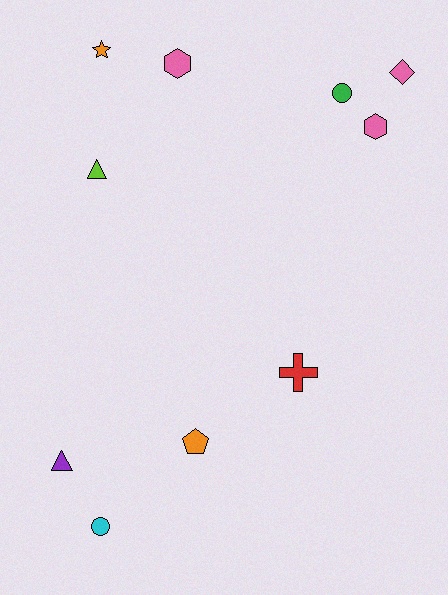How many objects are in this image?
There are 10 objects.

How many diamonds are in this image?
There is 1 diamond.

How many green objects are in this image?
There is 1 green object.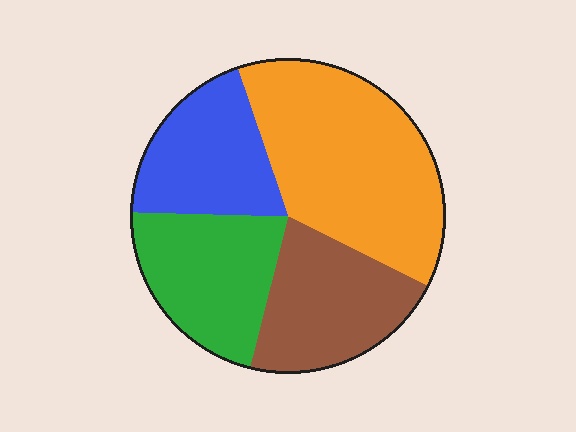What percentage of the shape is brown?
Brown takes up about one fifth (1/5) of the shape.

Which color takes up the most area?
Orange, at roughly 40%.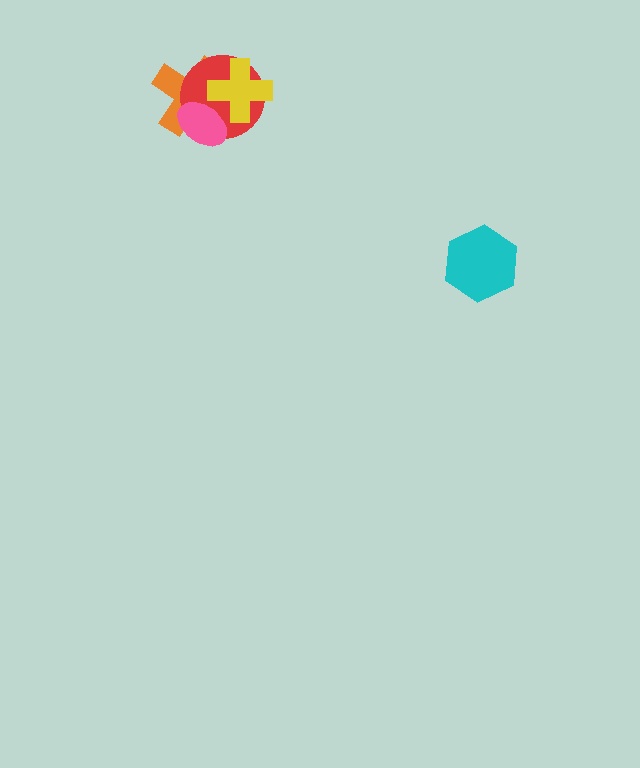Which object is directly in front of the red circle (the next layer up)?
The pink ellipse is directly in front of the red circle.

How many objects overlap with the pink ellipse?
3 objects overlap with the pink ellipse.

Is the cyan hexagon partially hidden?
No, no other shape covers it.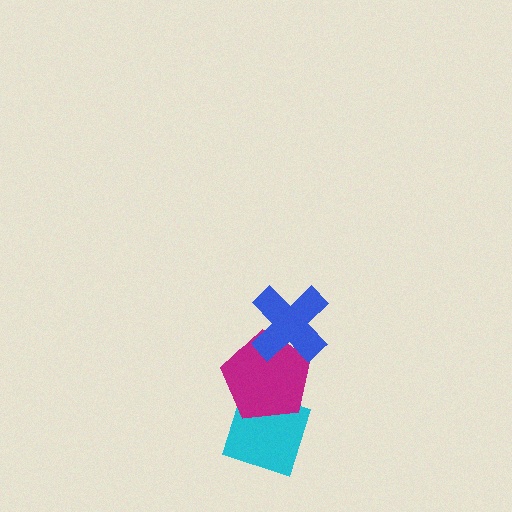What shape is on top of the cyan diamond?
The magenta pentagon is on top of the cyan diamond.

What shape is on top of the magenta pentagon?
The blue cross is on top of the magenta pentagon.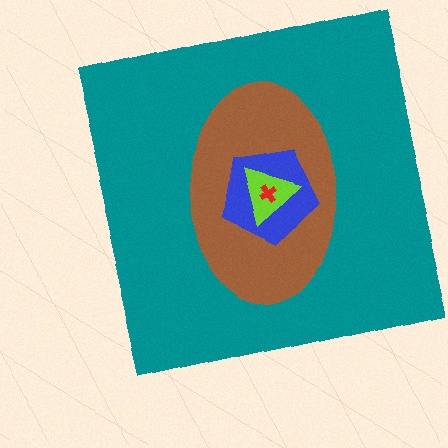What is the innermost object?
The red cross.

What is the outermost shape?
The teal square.